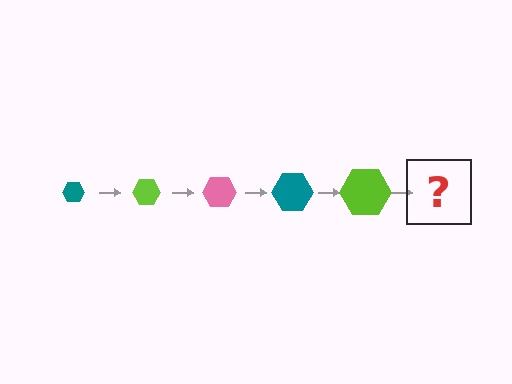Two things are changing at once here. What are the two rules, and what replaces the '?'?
The two rules are that the hexagon grows larger each step and the color cycles through teal, lime, and pink. The '?' should be a pink hexagon, larger than the previous one.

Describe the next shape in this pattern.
It should be a pink hexagon, larger than the previous one.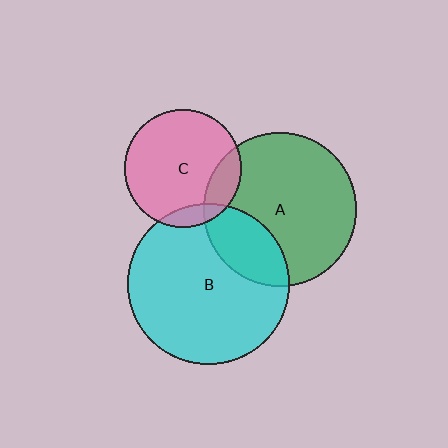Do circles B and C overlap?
Yes.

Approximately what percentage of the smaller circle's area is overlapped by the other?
Approximately 10%.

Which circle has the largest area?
Circle B (cyan).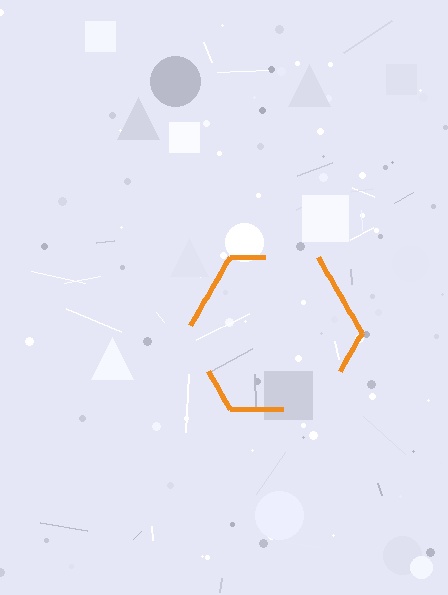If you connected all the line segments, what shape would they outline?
They would outline a hexagon.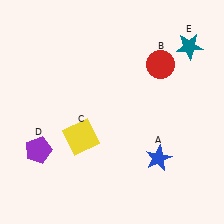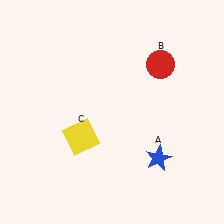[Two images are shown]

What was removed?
The teal star (E), the purple pentagon (D) were removed in Image 2.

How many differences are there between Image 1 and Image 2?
There are 2 differences between the two images.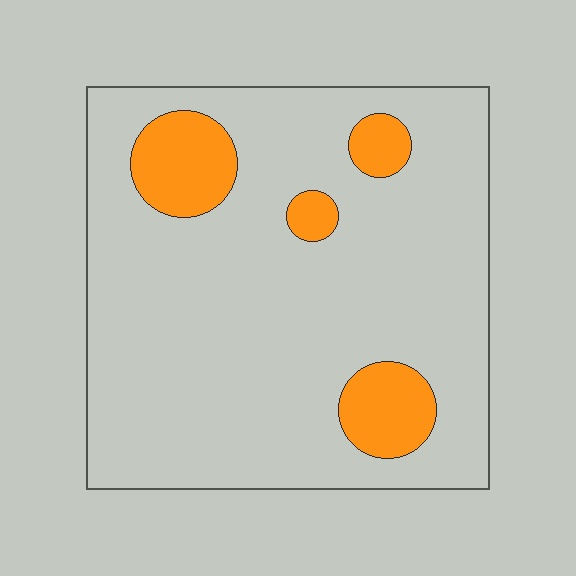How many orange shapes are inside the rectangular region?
4.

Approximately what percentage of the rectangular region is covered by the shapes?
Approximately 15%.